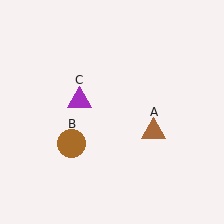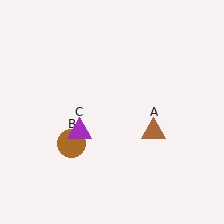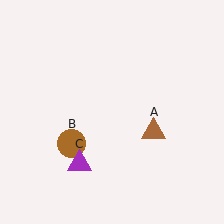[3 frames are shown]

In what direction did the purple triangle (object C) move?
The purple triangle (object C) moved down.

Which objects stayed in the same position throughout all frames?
Brown triangle (object A) and brown circle (object B) remained stationary.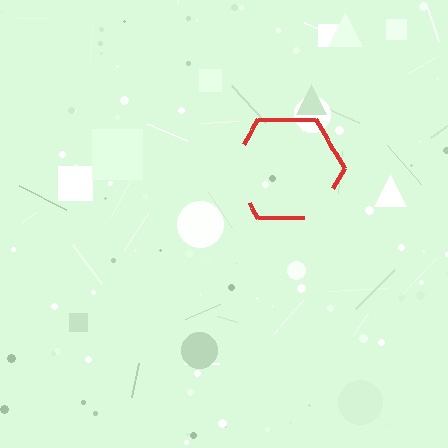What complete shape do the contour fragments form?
The contour fragments form a hexagon.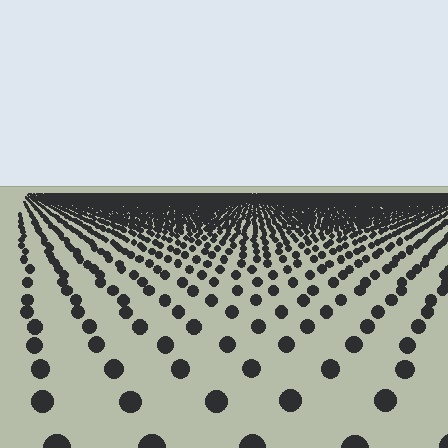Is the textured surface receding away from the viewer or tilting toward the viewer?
The surface is receding away from the viewer. Texture elements get smaller and denser toward the top.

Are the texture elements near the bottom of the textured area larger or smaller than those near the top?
Larger. Near the bottom, elements are closer to the viewer and appear at a bigger on-screen size.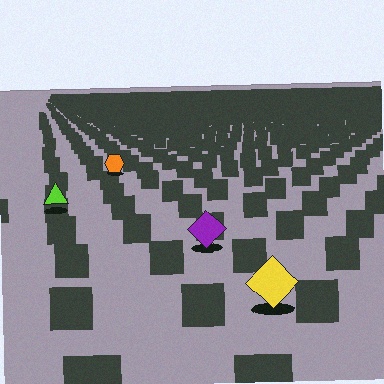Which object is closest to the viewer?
The yellow diamond is closest. The texture marks near it are larger and more spread out.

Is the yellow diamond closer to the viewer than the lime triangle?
Yes. The yellow diamond is closer — you can tell from the texture gradient: the ground texture is coarser near it.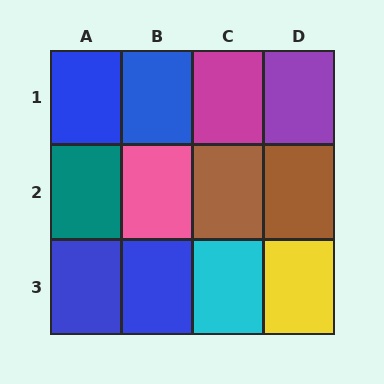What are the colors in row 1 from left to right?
Blue, blue, magenta, purple.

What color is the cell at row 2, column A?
Teal.